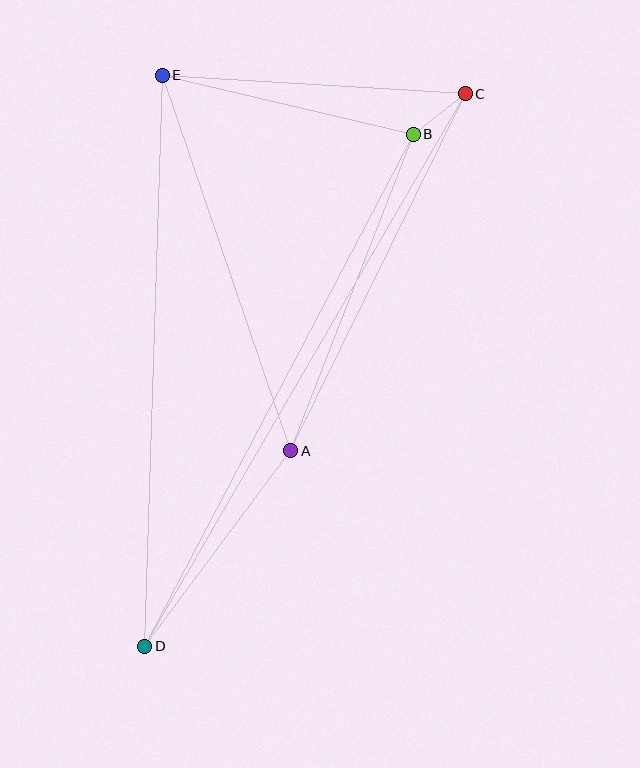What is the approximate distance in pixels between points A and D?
The distance between A and D is approximately 244 pixels.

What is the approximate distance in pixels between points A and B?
The distance between A and B is approximately 339 pixels.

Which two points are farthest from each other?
Points C and D are farthest from each other.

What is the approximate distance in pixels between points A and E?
The distance between A and E is approximately 397 pixels.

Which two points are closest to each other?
Points B and C are closest to each other.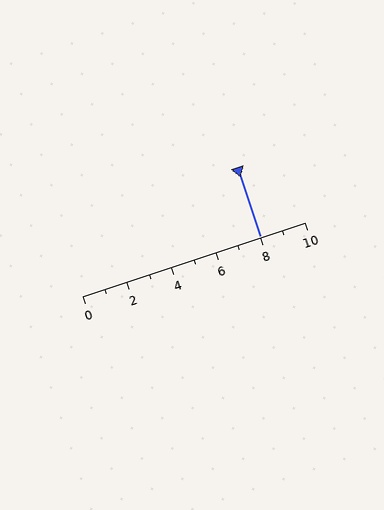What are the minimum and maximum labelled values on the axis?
The axis runs from 0 to 10.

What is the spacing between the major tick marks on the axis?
The major ticks are spaced 2 apart.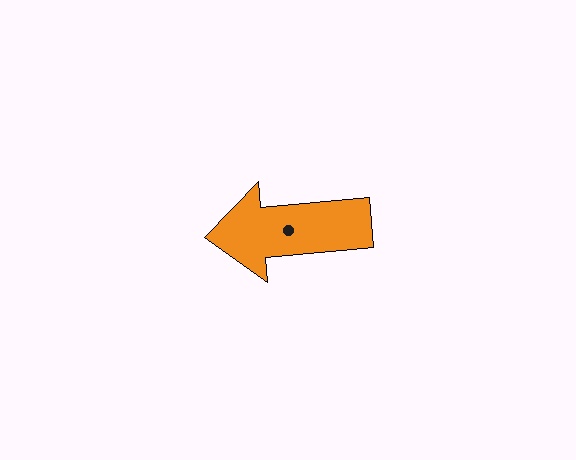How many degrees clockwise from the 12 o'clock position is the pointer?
Approximately 265 degrees.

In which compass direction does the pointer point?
West.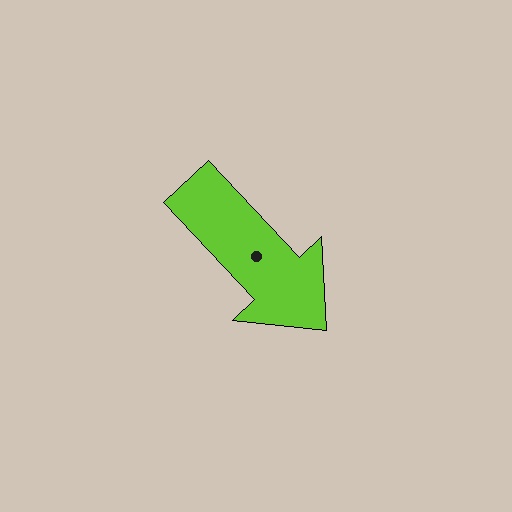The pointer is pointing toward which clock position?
Roughly 5 o'clock.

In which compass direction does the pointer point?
Southeast.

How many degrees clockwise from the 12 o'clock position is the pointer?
Approximately 137 degrees.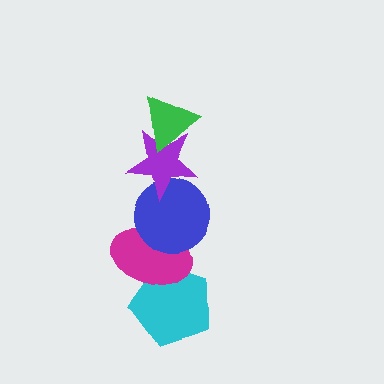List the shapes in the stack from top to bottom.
From top to bottom: the green triangle, the purple star, the blue circle, the magenta ellipse, the cyan pentagon.